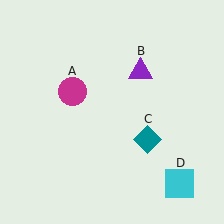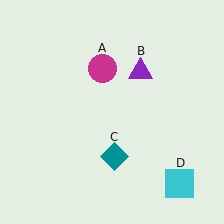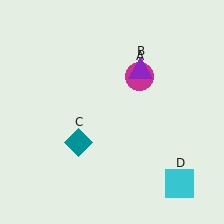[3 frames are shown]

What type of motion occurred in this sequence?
The magenta circle (object A), teal diamond (object C) rotated clockwise around the center of the scene.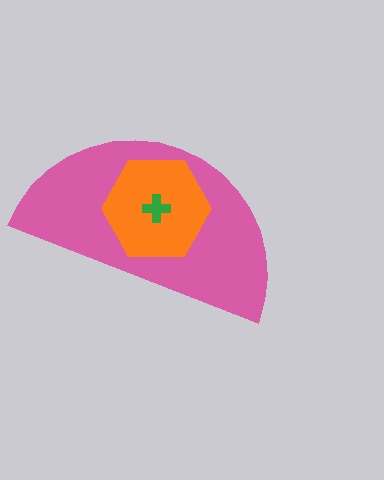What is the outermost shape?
The pink semicircle.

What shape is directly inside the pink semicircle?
The orange hexagon.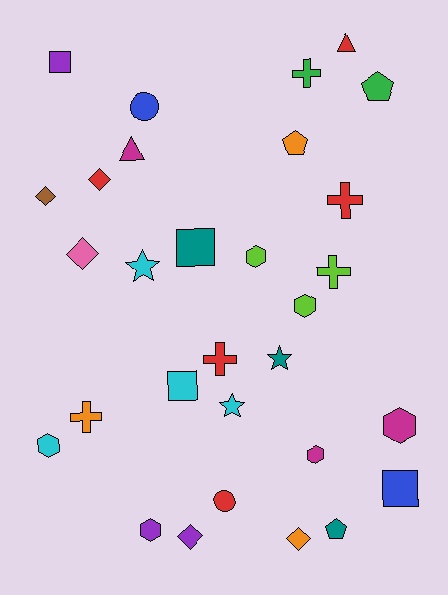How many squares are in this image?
There are 4 squares.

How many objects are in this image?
There are 30 objects.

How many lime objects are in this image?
There are 3 lime objects.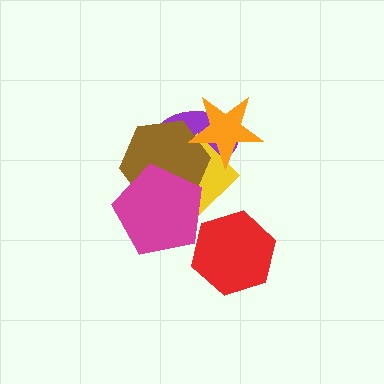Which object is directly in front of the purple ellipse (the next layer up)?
The yellow diamond is directly in front of the purple ellipse.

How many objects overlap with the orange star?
3 objects overlap with the orange star.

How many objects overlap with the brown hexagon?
4 objects overlap with the brown hexagon.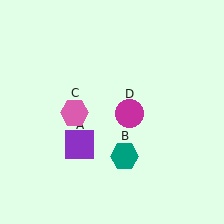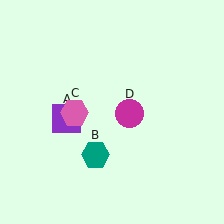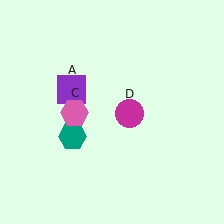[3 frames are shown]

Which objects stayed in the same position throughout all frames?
Pink hexagon (object C) and magenta circle (object D) remained stationary.